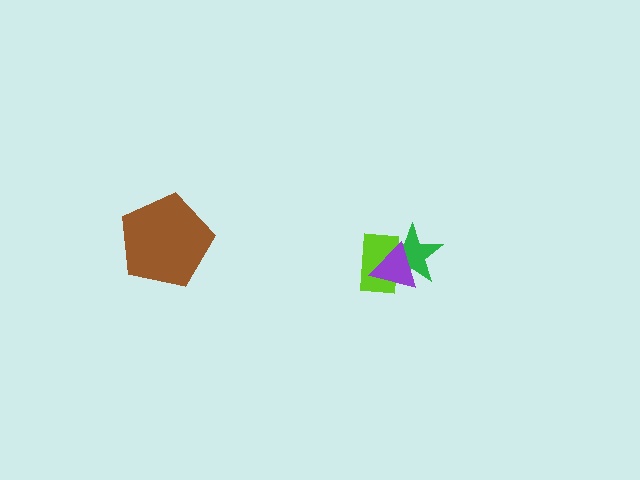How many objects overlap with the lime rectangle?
2 objects overlap with the lime rectangle.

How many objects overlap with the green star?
2 objects overlap with the green star.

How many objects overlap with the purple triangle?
2 objects overlap with the purple triangle.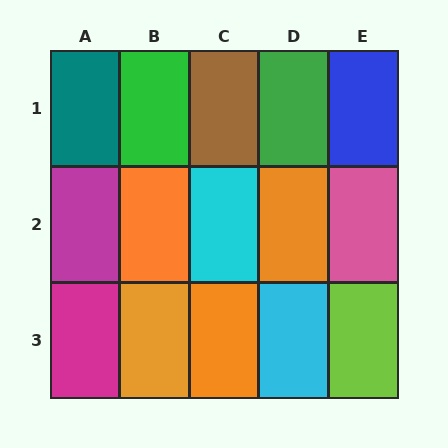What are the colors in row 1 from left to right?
Teal, green, brown, green, blue.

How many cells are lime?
1 cell is lime.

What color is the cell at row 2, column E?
Pink.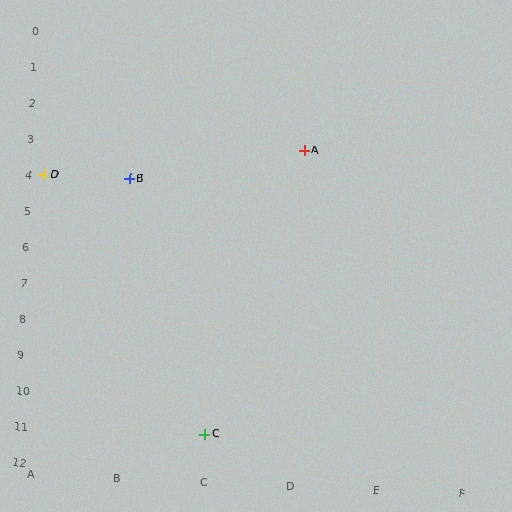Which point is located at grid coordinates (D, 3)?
Point A is at (D, 3).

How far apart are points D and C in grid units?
Points D and C are 2 columns and 7 rows apart (about 7.3 grid units diagonally).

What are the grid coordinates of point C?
Point C is at grid coordinates (C, 11).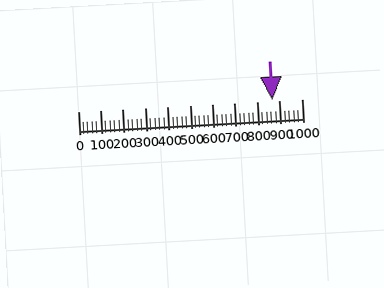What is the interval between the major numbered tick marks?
The major tick marks are spaced 100 units apart.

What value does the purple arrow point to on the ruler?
The purple arrow points to approximately 870.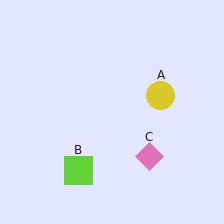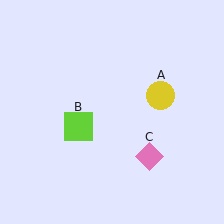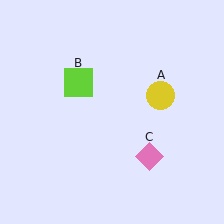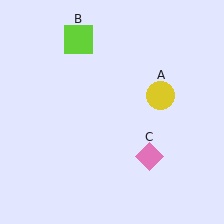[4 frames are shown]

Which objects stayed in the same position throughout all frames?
Yellow circle (object A) and pink diamond (object C) remained stationary.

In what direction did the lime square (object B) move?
The lime square (object B) moved up.